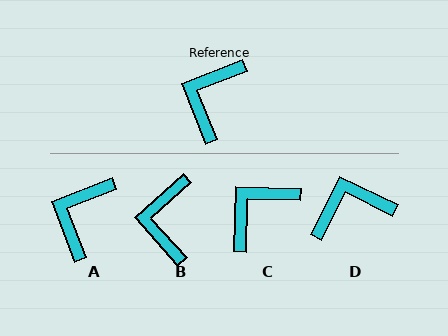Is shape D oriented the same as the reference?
No, it is off by about 48 degrees.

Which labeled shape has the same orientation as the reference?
A.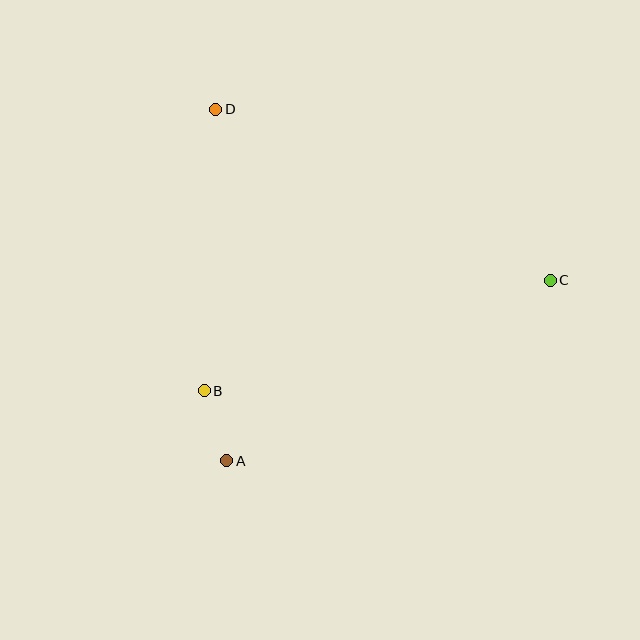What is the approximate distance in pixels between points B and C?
The distance between B and C is approximately 363 pixels.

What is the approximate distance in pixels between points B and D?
The distance between B and D is approximately 282 pixels.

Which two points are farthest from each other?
Points C and D are farthest from each other.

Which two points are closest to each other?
Points A and B are closest to each other.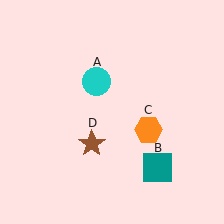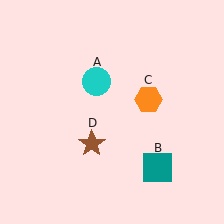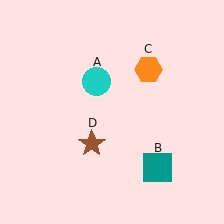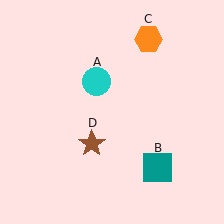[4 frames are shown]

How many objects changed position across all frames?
1 object changed position: orange hexagon (object C).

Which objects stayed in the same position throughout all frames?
Cyan circle (object A) and teal square (object B) and brown star (object D) remained stationary.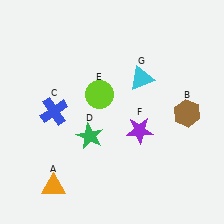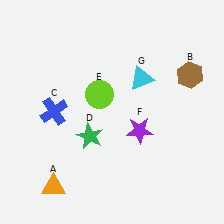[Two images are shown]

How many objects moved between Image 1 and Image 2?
1 object moved between the two images.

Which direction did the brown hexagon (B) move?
The brown hexagon (B) moved up.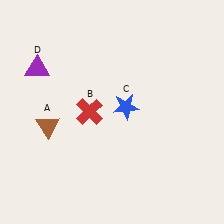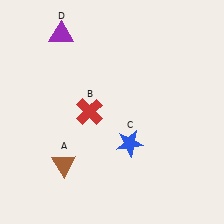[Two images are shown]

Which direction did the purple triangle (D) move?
The purple triangle (D) moved up.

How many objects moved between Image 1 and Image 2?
3 objects moved between the two images.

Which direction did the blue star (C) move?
The blue star (C) moved down.